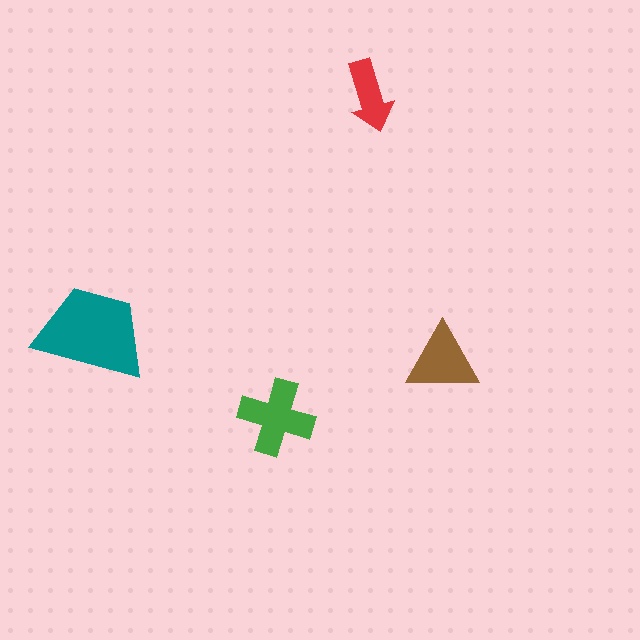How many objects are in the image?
There are 4 objects in the image.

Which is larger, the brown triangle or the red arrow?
The brown triangle.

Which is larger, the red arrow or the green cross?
The green cross.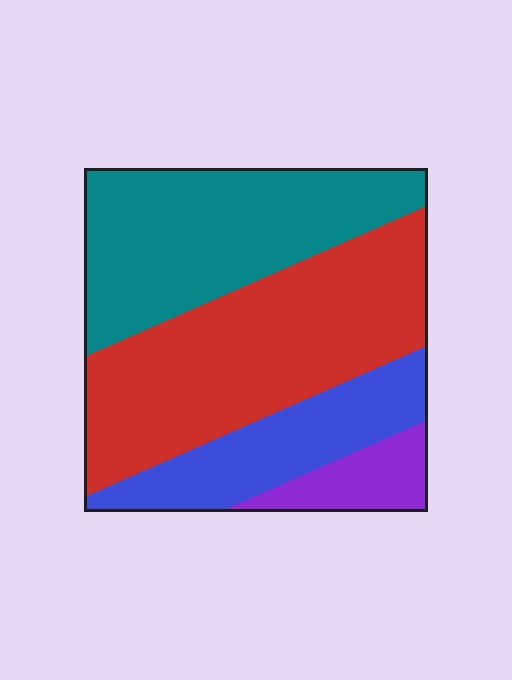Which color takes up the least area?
Purple, at roughly 10%.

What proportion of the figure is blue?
Blue takes up about one sixth (1/6) of the figure.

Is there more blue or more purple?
Blue.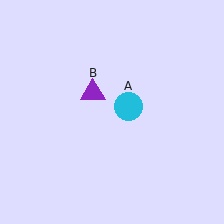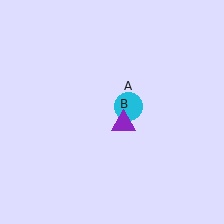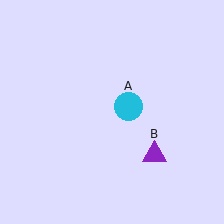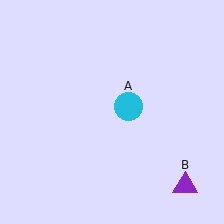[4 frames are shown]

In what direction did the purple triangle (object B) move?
The purple triangle (object B) moved down and to the right.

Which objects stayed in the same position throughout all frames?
Cyan circle (object A) remained stationary.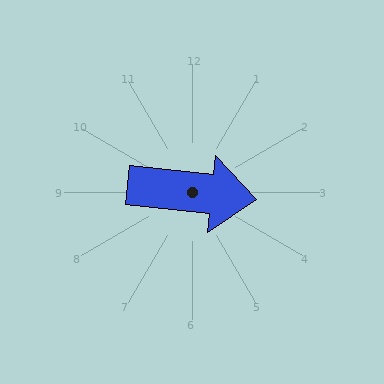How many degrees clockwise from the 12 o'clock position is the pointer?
Approximately 96 degrees.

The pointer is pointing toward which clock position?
Roughly 3 o'clock.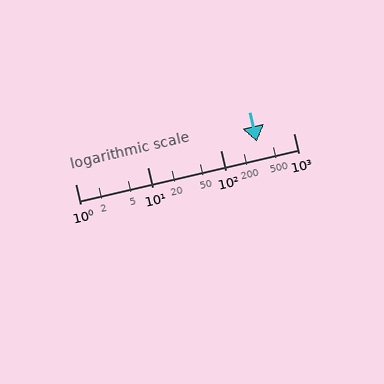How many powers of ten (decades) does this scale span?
The scale spans 3 decades, from 1 to 1000.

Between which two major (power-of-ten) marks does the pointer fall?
The pointer is between 100 and 1000.